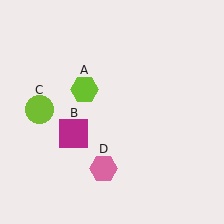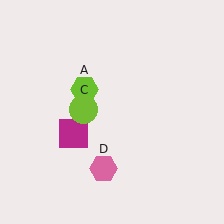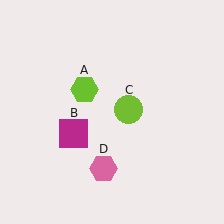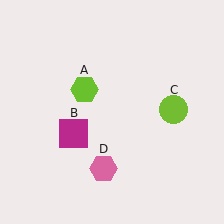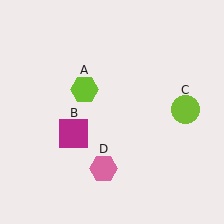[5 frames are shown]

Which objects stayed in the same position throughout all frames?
Lime hexagon (object A) and magenta square (object B) and pink hexagon (object D) remained stationary.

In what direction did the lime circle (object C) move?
The lime circle (object C) moved right.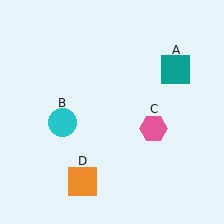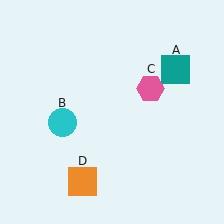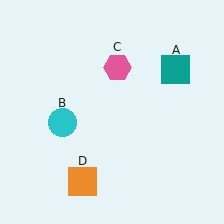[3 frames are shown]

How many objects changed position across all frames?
1 object changed position: pink hexagon (object C).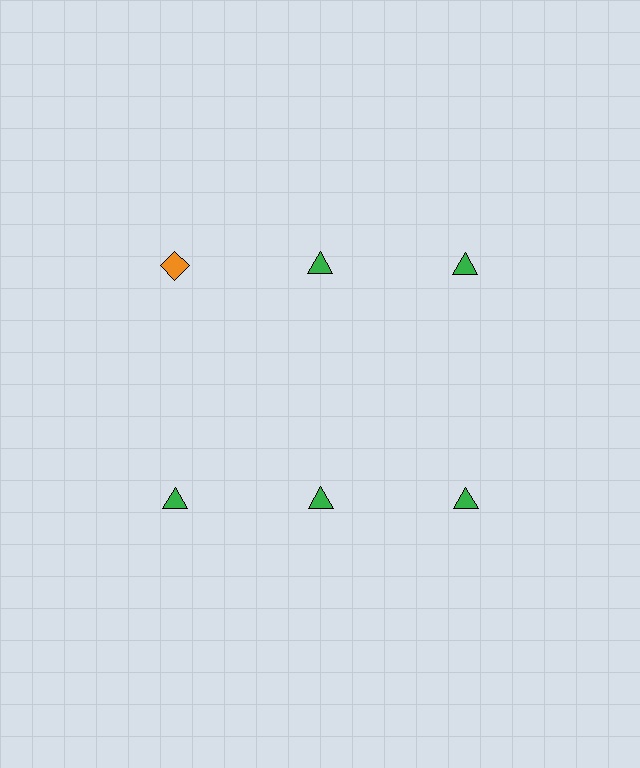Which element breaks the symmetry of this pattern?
The orange diamond in the top row, leftmost column breaks the symmetry. All other shapes are green triangles.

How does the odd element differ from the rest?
It differs in both color (orange instead of green) and shape (diamond instead of triangle).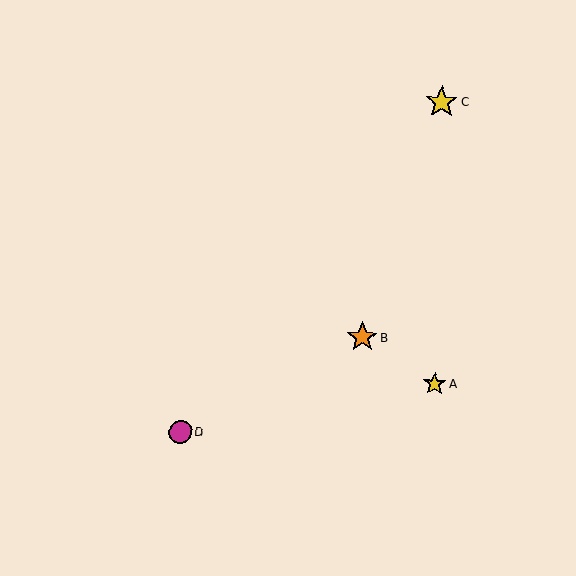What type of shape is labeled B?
Shape B is an orange star.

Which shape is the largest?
The yellow star (labeled C) is the largest.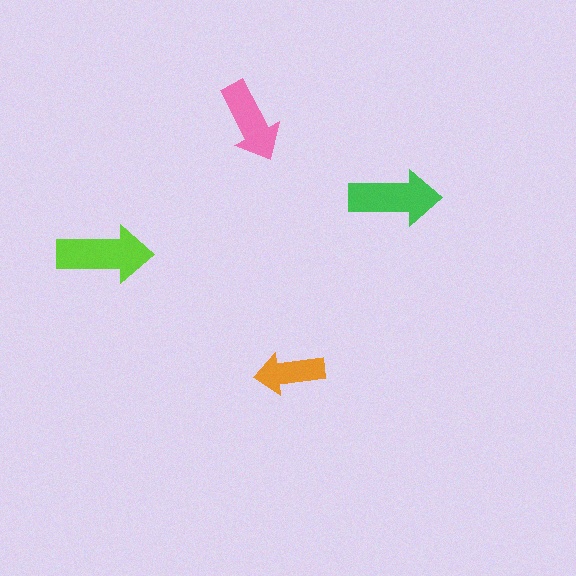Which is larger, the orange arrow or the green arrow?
The green one.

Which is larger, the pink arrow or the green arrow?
The green one.